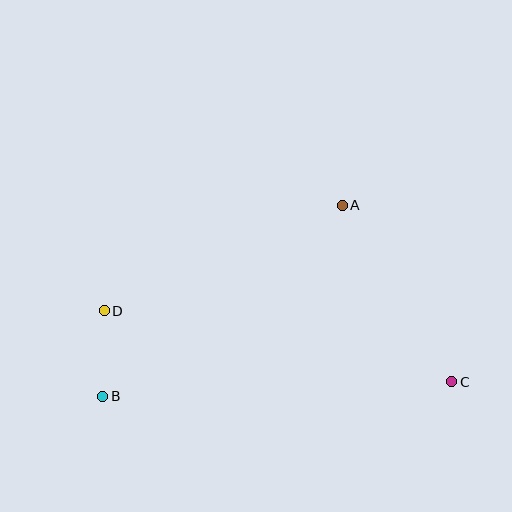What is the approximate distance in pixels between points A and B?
The distance between A and B is approximately 306 pixels.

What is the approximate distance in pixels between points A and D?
The distance between A and D is approximately 260 pixels.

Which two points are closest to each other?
Points B and D are closest to each other.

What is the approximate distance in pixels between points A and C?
The distance between A and C is approximately 208 pixels.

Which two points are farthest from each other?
Points C and D are farthest from each other.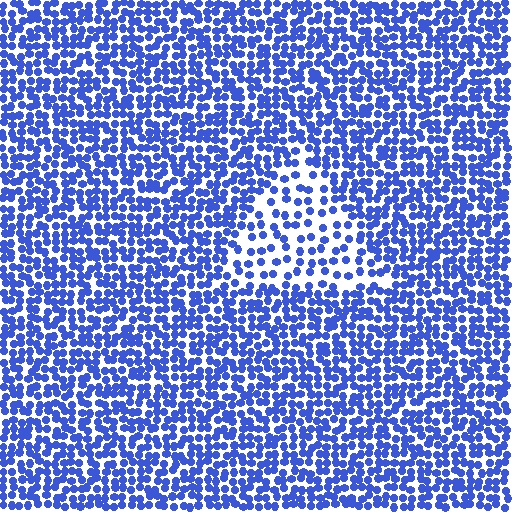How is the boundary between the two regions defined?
The boundary is defined by a change in element density (approximately 2.0x ratio). All elements are the same color, size, and shape.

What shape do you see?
I see a triangle.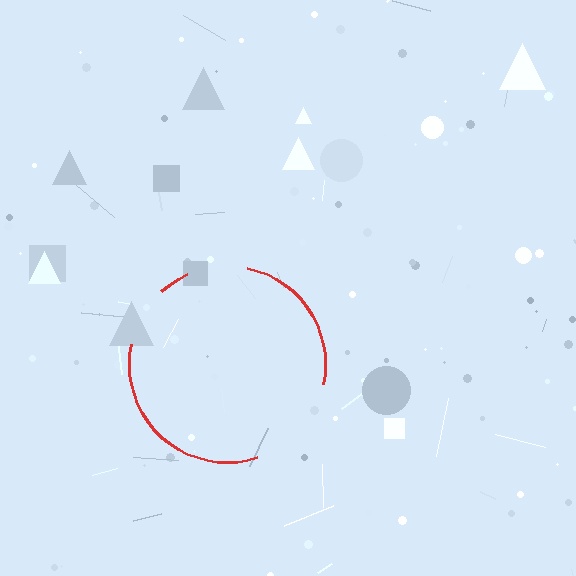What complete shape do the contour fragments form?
The contour fragments form a circle.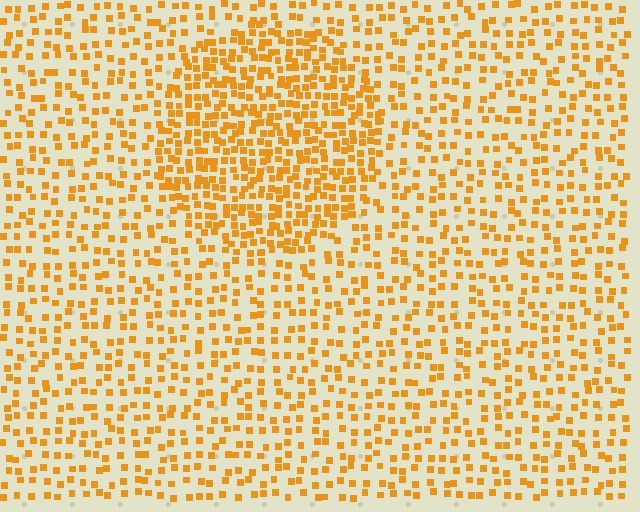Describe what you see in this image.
The image contains small orange elements arranged at two different densities. A circle-shaped region is visible where the elements are more densely packed than the surrounding area.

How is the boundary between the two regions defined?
The boundary is defined by a change in element density (approximately 2.0x ratio). All elements are the same color, size, and shape.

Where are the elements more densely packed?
The elements are more densely packed inside the circle boundary.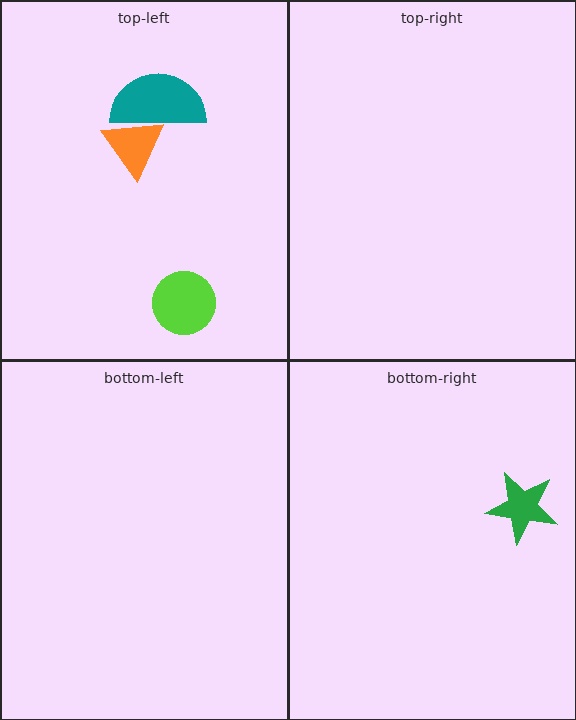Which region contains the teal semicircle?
The top-left region.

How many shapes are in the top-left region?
3.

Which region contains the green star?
The bottom-right region.